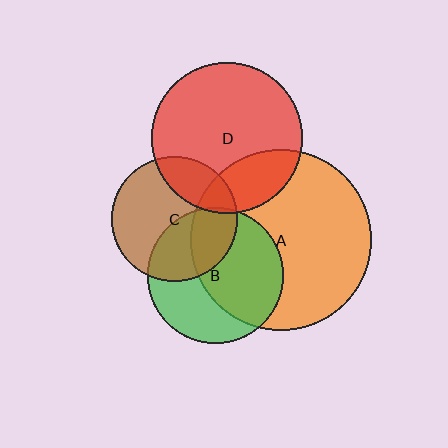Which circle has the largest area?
Circle A (orange).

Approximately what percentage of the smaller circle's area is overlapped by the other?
Approximately 55%.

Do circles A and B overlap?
Yes.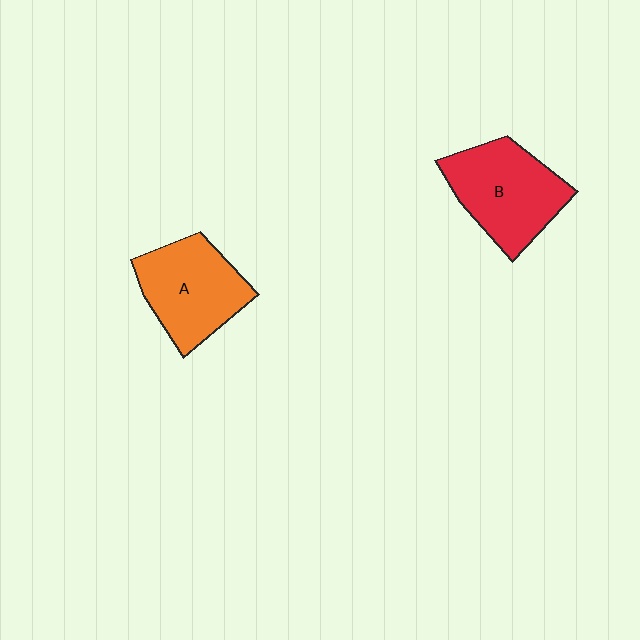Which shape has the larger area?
Shape B (red).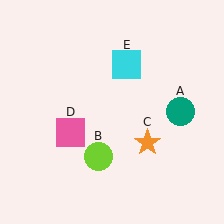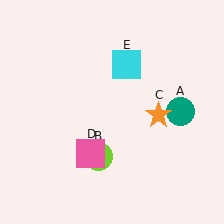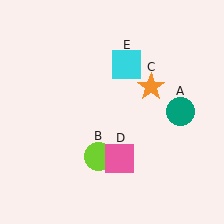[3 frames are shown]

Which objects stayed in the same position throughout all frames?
Teal circle (object A) and lime circle (object B) and cyan square (object E) remained stationary.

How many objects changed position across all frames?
2 objects changed position: orange star (object C), pink square (object D).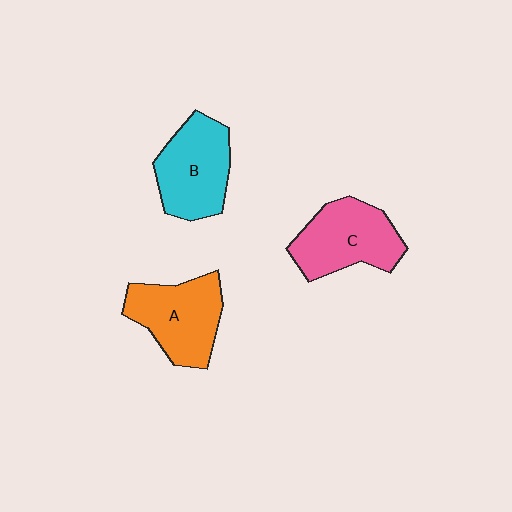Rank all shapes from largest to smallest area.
From largest to smallest: A (orange), C (pink), B (cyan).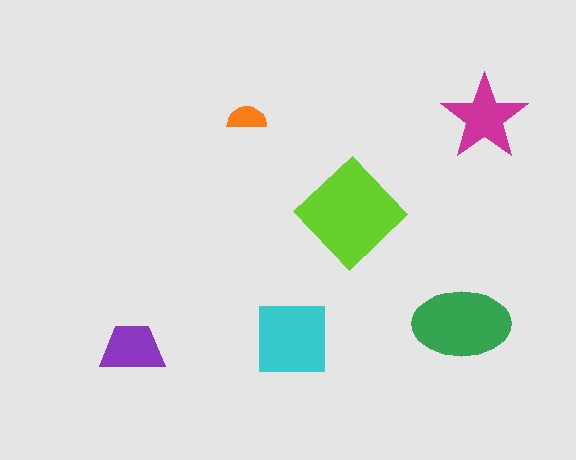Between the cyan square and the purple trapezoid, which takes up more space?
The cyan square.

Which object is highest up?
The orange semicircle is topmost.